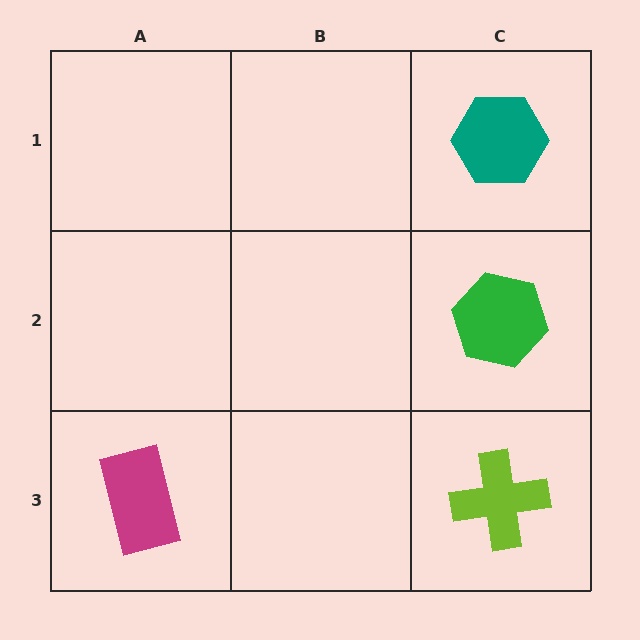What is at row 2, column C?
A green hexagon.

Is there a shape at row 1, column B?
No, that cell is empty.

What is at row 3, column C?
A lime cross.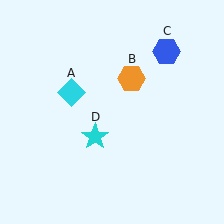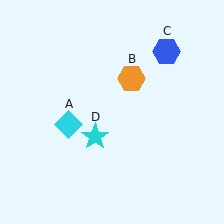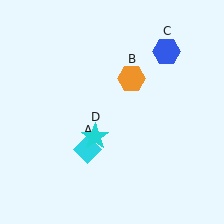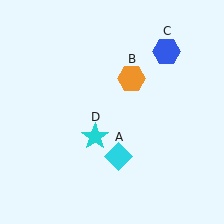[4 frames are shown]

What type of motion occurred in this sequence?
The cyan diamond (object A) rotated counterclockwise around the center of the scene.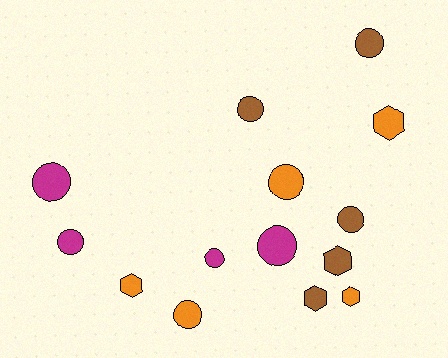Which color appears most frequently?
Orange, with 5 objects.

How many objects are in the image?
There are 14 objects.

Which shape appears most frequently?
Circle, with 9 objects.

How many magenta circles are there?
There are 4 magenta circles.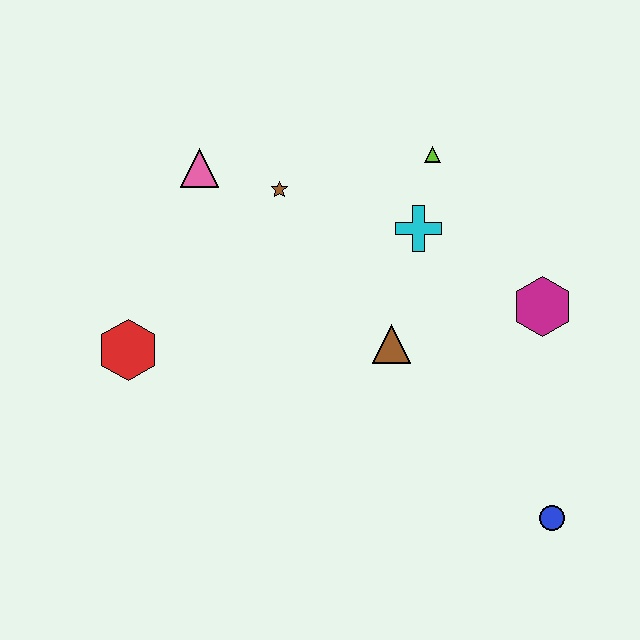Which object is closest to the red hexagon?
The pink triangle is closest to the red hexagon.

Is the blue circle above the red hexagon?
No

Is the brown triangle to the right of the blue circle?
No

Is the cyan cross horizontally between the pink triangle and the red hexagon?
No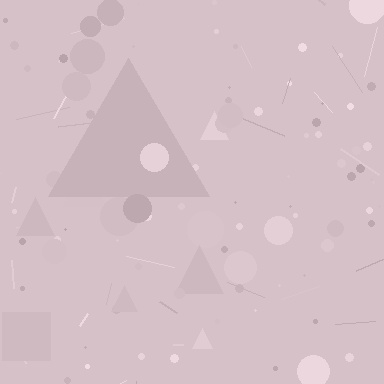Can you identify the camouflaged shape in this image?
The camouflaged shape is a triangle.